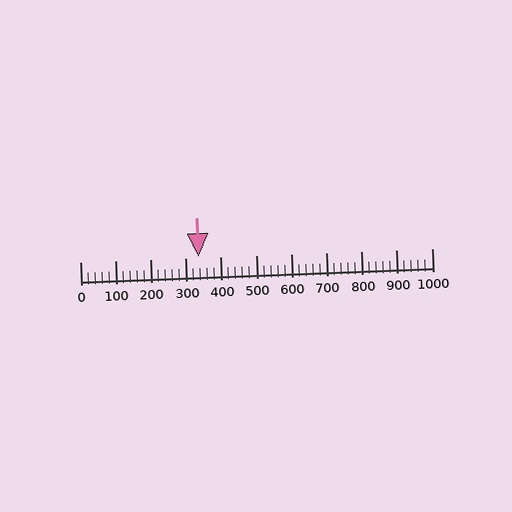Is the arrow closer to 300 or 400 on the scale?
The arrow is closer to 300.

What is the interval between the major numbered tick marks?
The major tick marks are spaced 100 units apart.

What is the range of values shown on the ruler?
The ruler shows values from 0 to 1000.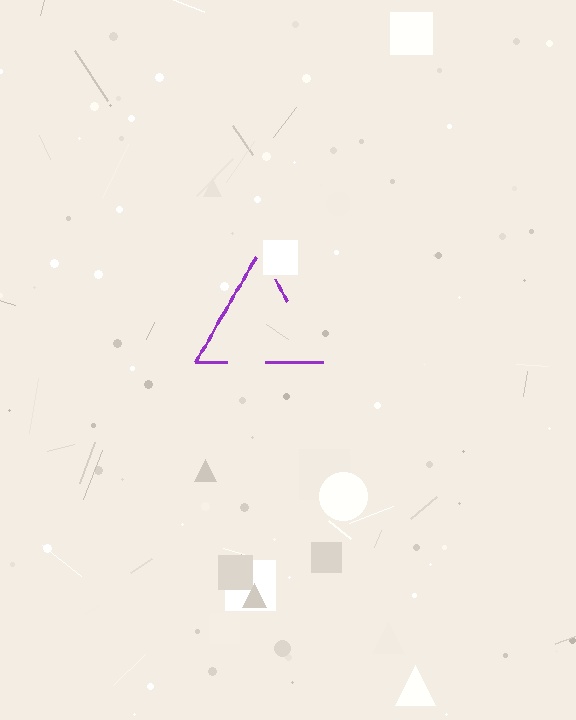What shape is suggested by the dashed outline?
The dashed outline suggests a triangle.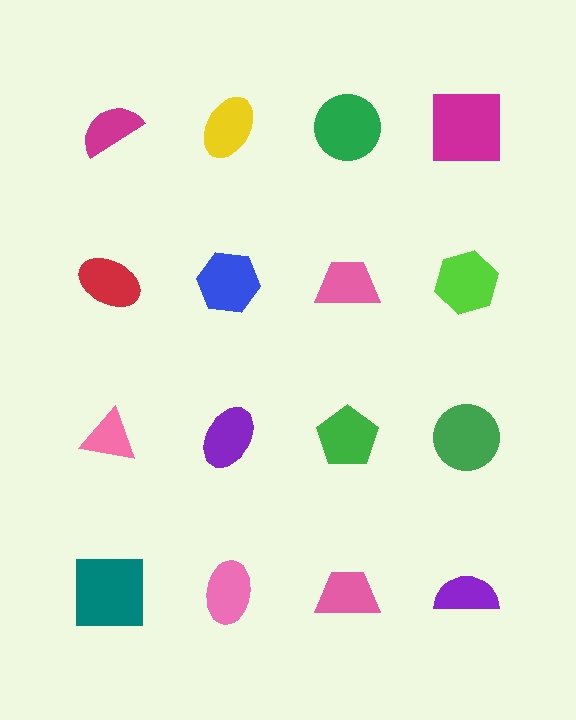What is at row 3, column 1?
A pink triangle.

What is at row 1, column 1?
A magenta semicircle.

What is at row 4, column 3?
A pink trapezoid.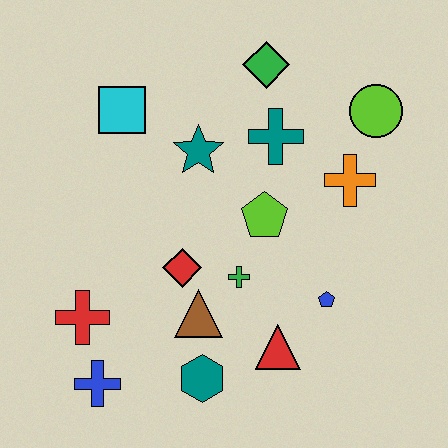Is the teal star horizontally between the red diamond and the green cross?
Yes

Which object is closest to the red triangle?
The blue pentagon is closest to the red triangle.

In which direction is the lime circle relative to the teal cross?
The lime circle is to the right of the teal cross.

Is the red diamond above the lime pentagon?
No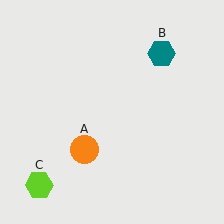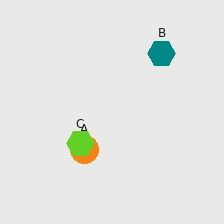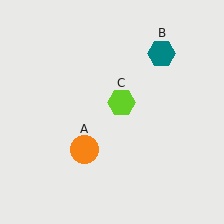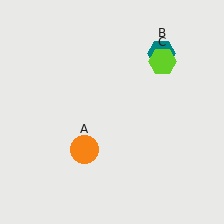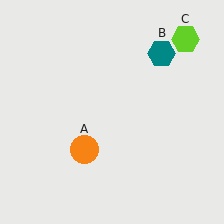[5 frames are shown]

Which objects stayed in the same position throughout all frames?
Orange circle (object A) and teal hexagon (object B) remained stationary.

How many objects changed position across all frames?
1 object changed position: lime hexagon (object C).